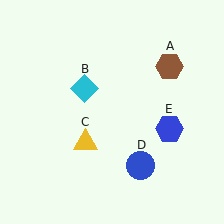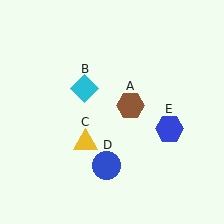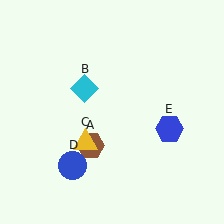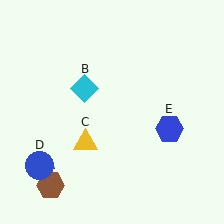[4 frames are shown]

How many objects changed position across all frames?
2 objects changed position: brown hexagon (object A), blue circle (object D).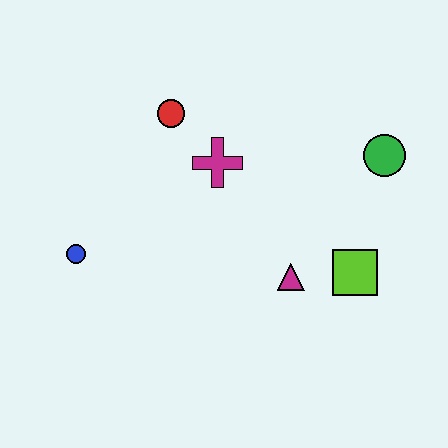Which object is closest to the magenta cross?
The red circle is closest to the magenta cross.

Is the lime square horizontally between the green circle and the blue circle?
Yes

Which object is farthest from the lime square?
The blue circle is farthest from the lime square.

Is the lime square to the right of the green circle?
No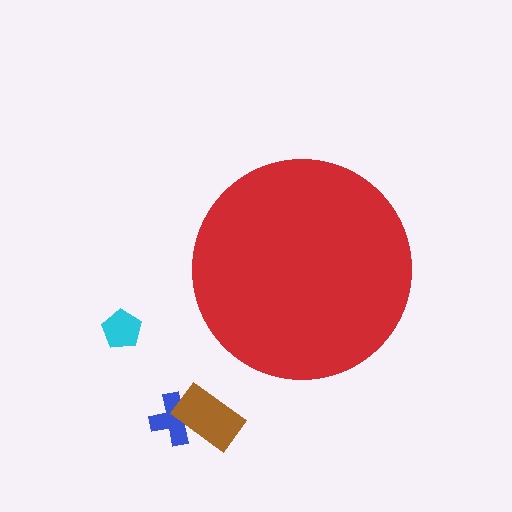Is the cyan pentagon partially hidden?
No, the cyan pentagon is fully visible.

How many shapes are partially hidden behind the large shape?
0 shapes are partially hidden.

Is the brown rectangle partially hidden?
No, the brown rectangle is fully visible.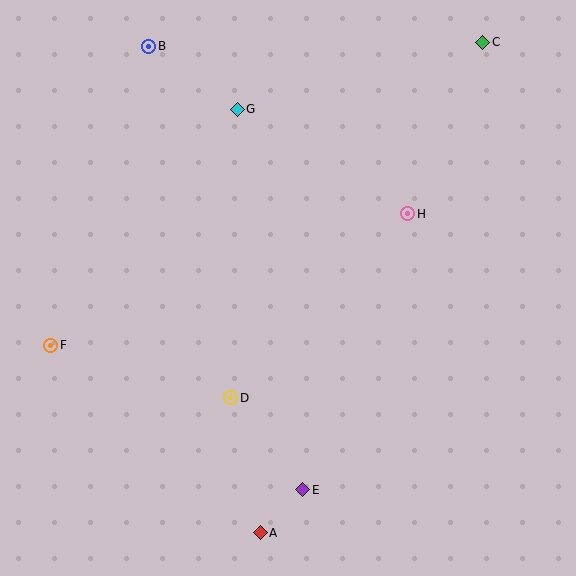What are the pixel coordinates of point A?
Point A is at (260, 533).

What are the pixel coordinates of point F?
Point F is at (51, 345).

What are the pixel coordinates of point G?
Point G is at (237, 109).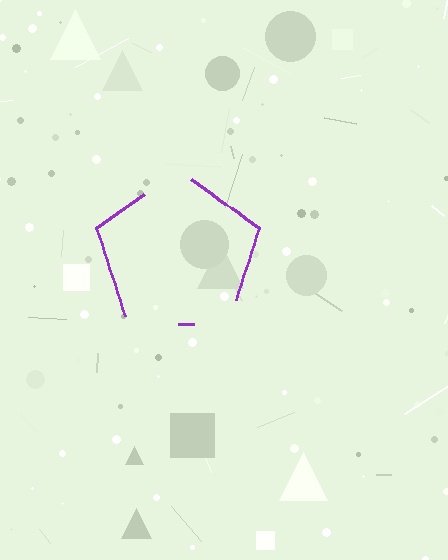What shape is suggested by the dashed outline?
The dashed outline suggests a pentagon.